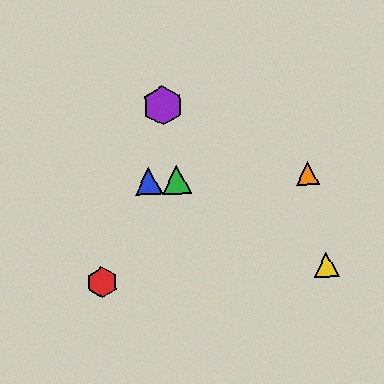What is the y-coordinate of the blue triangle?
The blue triangle is at y≈181.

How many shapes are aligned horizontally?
3 shapes (the blue triangle, the green triangle, the orange triangle) are aligned horizontally.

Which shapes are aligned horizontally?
The blue triangle, the green triangle, the orange triangle are aligned horizontally.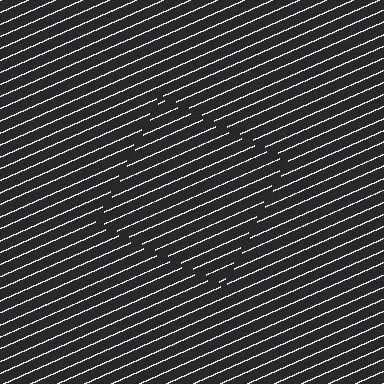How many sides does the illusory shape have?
4 sides — the line-ends trace a square.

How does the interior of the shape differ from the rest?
The interior of the shape contains the same grating, shifted by half a period — the contour is defined by the phase discontinuity where line-ends from the inner and outer gratings abut.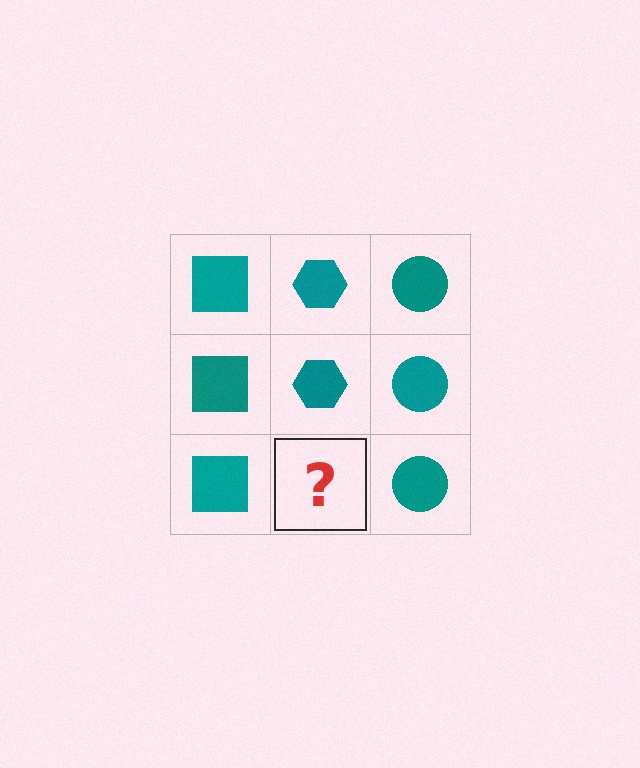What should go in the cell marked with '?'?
The missing cell should contain a teal hexagon.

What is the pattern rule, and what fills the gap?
The rule is that each column has a consistent shape. The gap should be filled with a teal hexagon.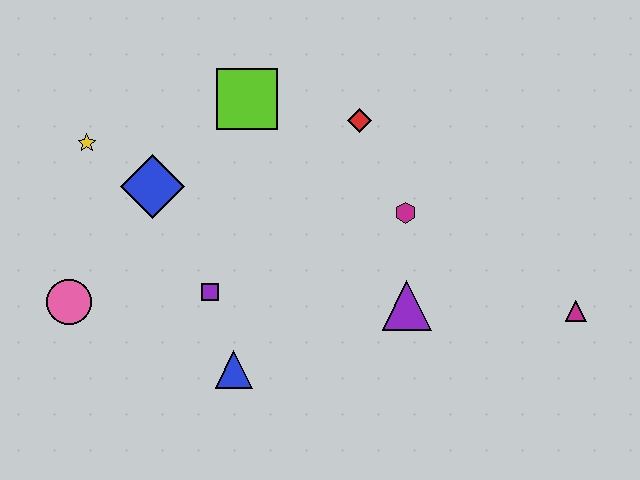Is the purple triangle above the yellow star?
No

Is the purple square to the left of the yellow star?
No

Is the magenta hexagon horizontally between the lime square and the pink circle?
No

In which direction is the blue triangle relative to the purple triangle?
The blue triangle is to the left of the purple triangle.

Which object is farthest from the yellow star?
The magenta triangle is farthest from the yellow star.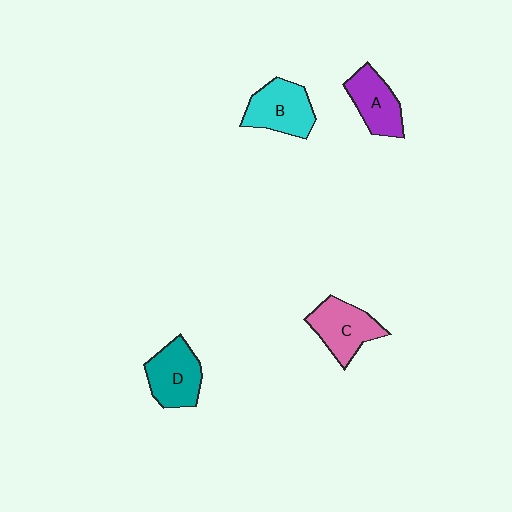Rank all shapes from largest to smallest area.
From largest to smallest: B (cyan), C (pink), D (teal), A (purple).